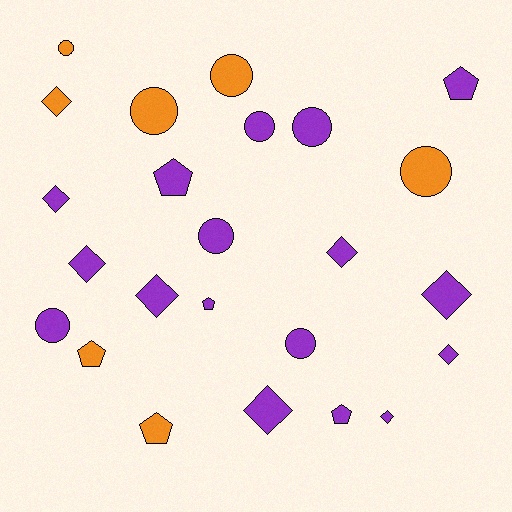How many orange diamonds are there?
There is 1 orange diamond.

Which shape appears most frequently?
Diamond, with 9 objects.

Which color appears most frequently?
Purple, with 17 objects.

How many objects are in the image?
There are 24 objects.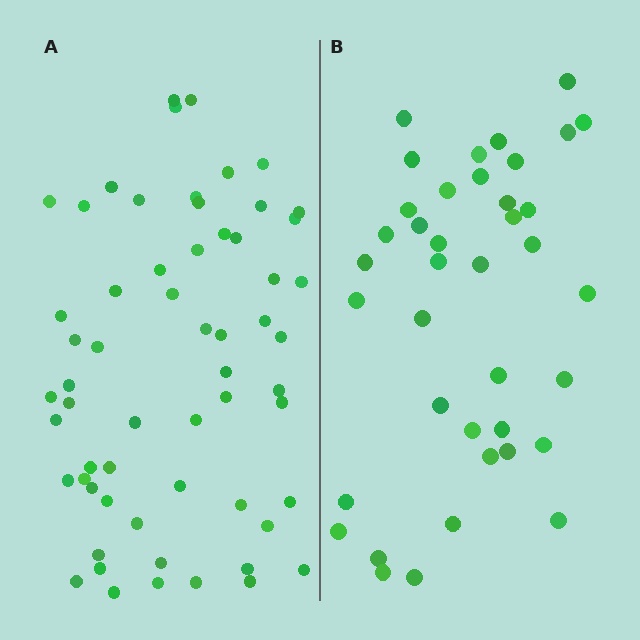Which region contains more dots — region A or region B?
Region A (the left region) has more dots.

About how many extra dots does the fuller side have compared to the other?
Region A has approximately 20 more dots than region B.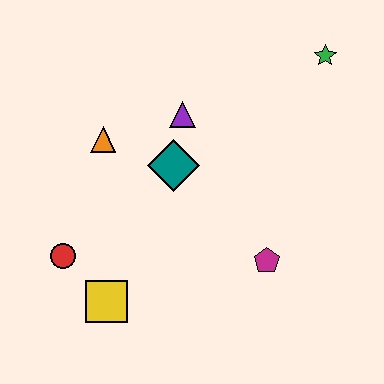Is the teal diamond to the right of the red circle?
Yes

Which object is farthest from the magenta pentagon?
The green star is farthest from the magenta pentagon.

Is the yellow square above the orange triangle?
No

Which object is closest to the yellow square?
The red circle is closest to the yellow square.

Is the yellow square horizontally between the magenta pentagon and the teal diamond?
No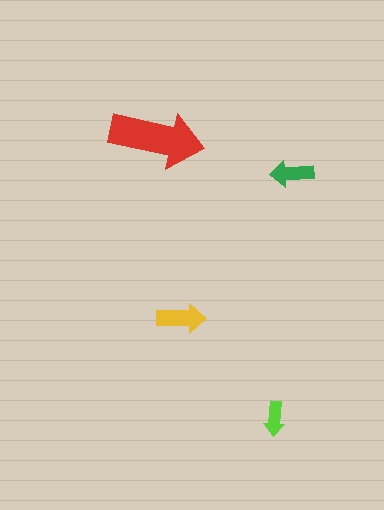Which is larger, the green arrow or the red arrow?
The red one.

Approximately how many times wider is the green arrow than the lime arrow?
About 1.5 times wider.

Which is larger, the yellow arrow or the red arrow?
The red one.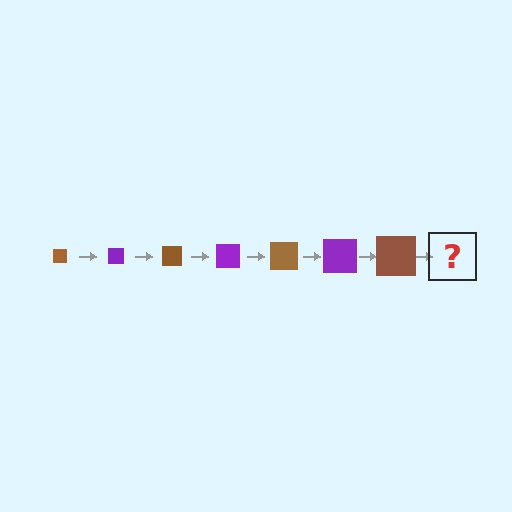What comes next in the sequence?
The next element should be a purple square, larger than the previous one.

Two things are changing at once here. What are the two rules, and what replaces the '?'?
The two rules are that the square grows larger each step and the color cycles through brown and purple. The '?' should be a purple square, larger than the previous one.